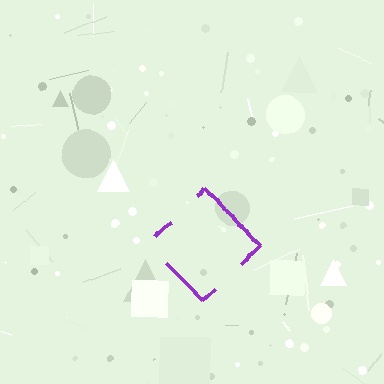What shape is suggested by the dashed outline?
The dashed outline suggests a diamond.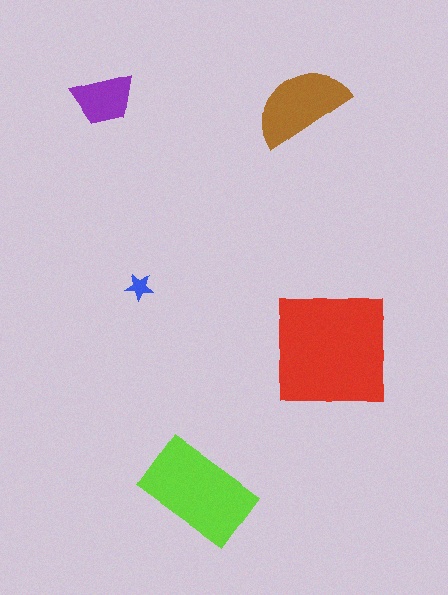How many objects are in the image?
There are 5 objects in the image.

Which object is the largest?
The red square.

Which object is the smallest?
The blue star.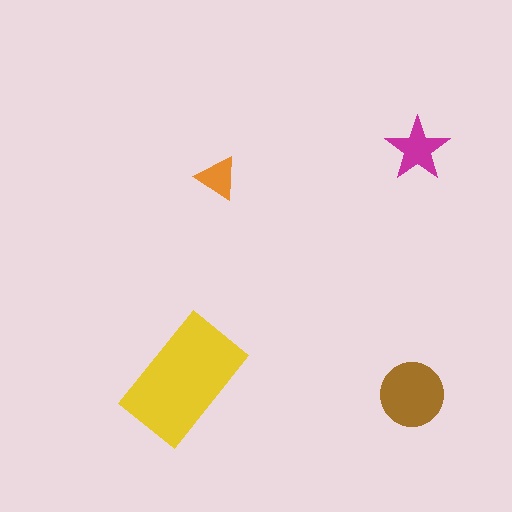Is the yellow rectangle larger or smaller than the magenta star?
Larger.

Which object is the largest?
The yellow rectangle.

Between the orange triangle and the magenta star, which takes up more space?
The magenta star.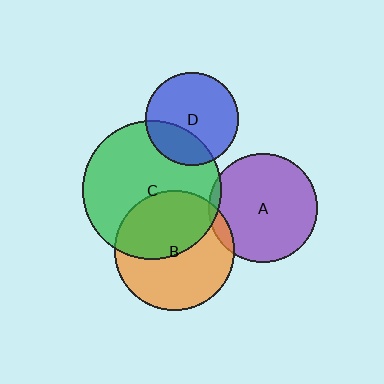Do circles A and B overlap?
Yes.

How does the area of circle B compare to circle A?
Approximately 1.2 times.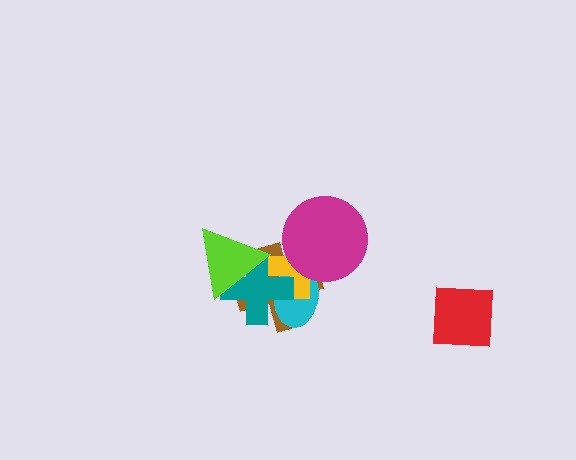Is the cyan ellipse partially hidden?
Yes, it is partially covered by another shape.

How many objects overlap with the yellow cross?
4 objects overlap with the yellow cross.